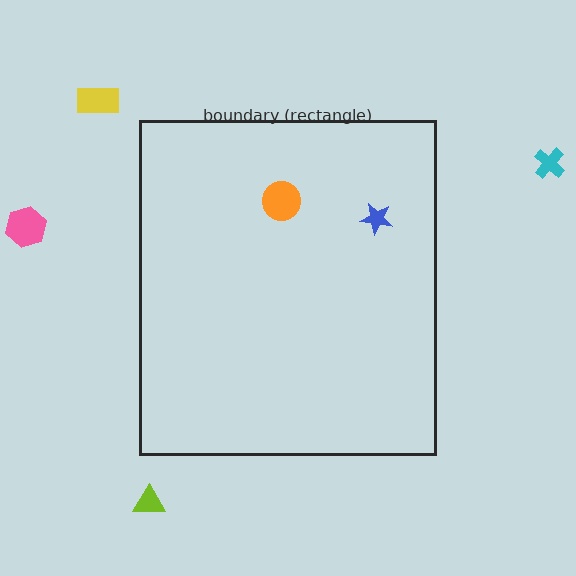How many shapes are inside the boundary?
2 inside, 4 outside.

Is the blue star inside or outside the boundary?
Inside.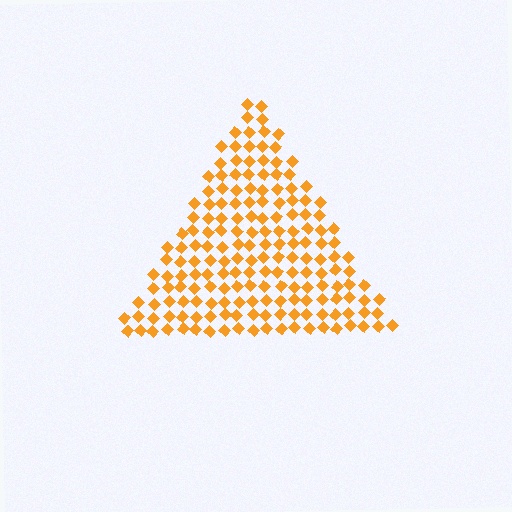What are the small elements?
The small elements are diamonds.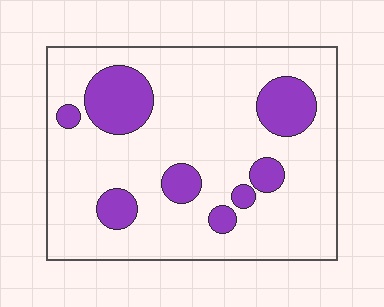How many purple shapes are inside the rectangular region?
8.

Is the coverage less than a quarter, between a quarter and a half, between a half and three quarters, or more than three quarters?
Less than a quarter.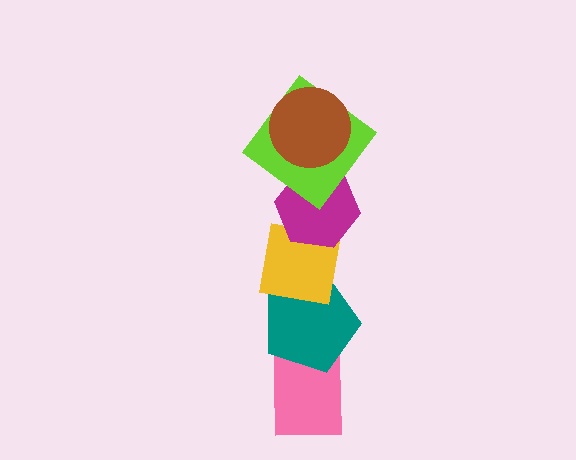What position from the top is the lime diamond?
The lime diamond is 2nd from the top.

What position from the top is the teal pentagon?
The teal pentagon is 5th from the top.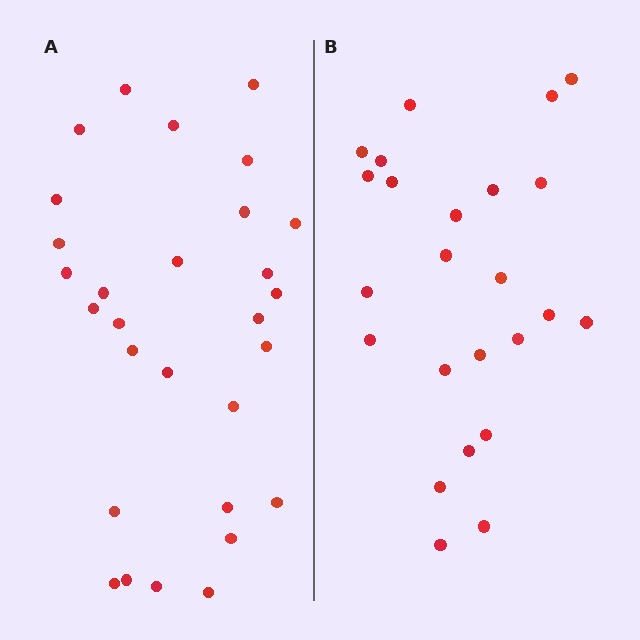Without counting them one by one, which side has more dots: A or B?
Region A (the left region) has more dots.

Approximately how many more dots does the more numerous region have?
Region A has about 5 more dots than region B.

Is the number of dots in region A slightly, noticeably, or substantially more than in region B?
Region A has only slightly more — the two regions are fairly close. The ratio is roughly 1.2 to 1.